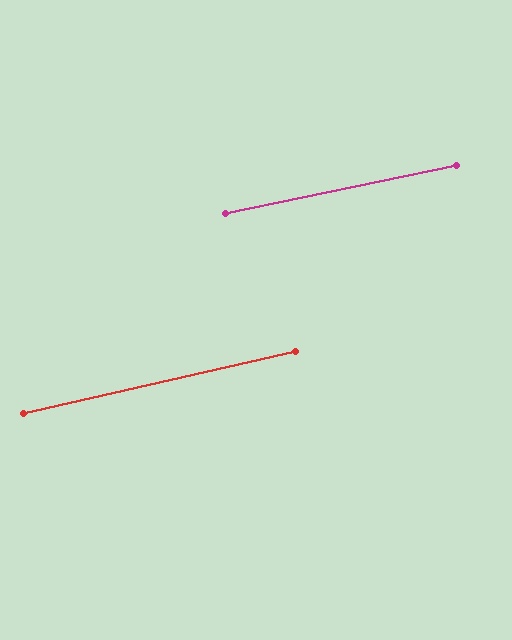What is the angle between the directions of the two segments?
Approximately 1 degree.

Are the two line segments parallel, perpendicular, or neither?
Parallel — their directions differ by only 1.1°.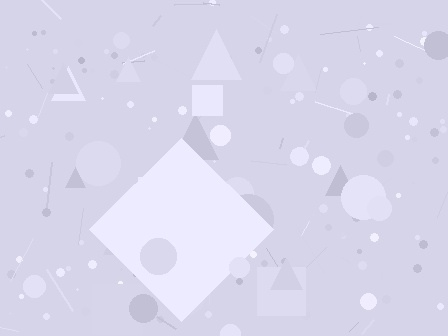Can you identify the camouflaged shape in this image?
The camouflaged shape is a diamond.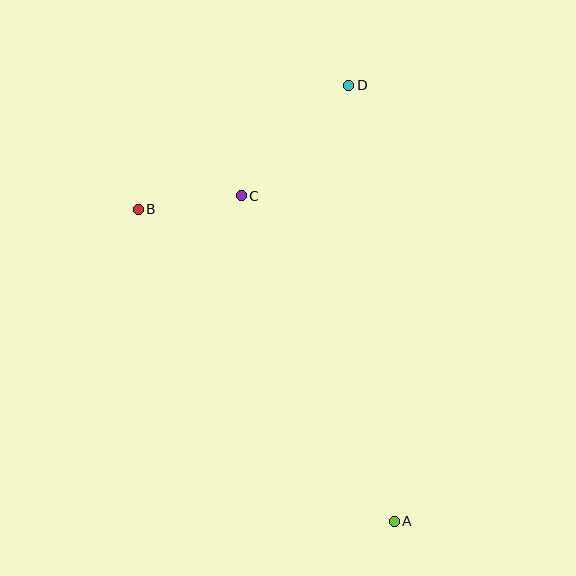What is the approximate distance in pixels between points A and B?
The distance between A and B is approximately 403 pixels.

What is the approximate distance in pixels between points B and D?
The distance between B and D is approximately 244 pixels.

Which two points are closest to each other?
Points B and C are closest to each other.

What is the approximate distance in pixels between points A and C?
The distance between A and C is approximately 360 pixels.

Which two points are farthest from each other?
Points A and D are farthest from each other.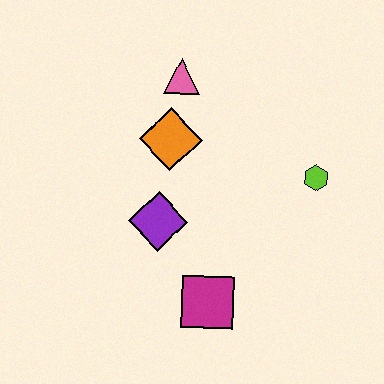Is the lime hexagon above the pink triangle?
No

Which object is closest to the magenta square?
The purple diamond is closest to the magenta square.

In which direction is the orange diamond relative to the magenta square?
The orange diamond is above the magenta square.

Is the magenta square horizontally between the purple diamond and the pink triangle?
No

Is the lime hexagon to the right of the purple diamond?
Yes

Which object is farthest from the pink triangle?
The magenta square is farthest from the pink triangle.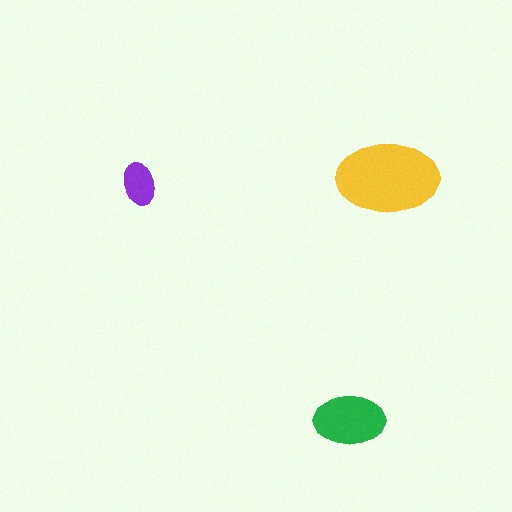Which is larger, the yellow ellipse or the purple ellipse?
The yellow one.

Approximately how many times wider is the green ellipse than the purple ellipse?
About 1.5 times wider.